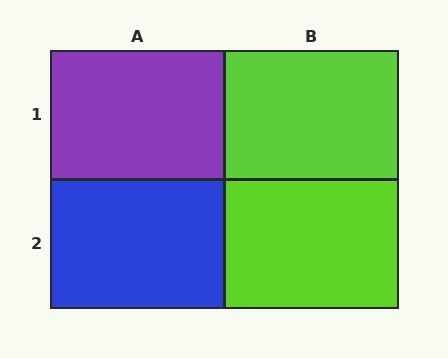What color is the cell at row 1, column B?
Lime.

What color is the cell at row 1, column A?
Purple.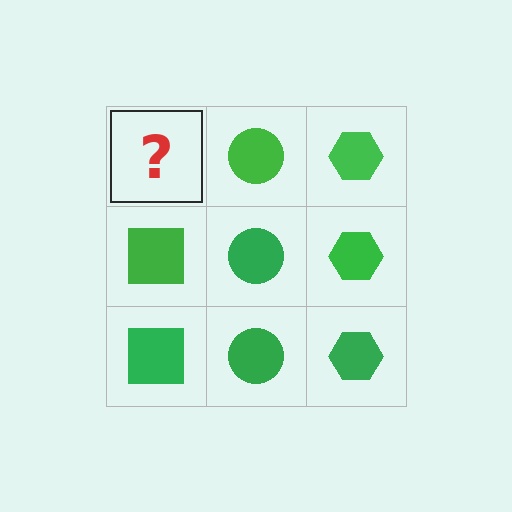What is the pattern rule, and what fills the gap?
The rule is that each column has a consistent shape. The gap should be filled with a green square.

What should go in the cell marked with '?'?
The missing cell should contain a green square.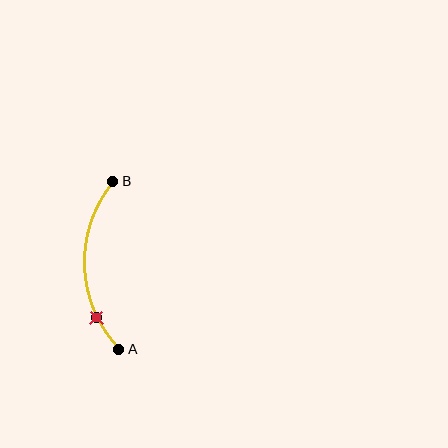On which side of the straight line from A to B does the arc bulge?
The arc bulges to the left of the straight line connecting A and B.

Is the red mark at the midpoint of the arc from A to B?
No. The red mark lies on the arc but is closer to endpoint A. The arc midpoint would be at the point on the curve equidistant along the arc from both A and B.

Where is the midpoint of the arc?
The arc midpoint is the point on the curve farthest from the straight line joining A and B. It sits to the left of that line.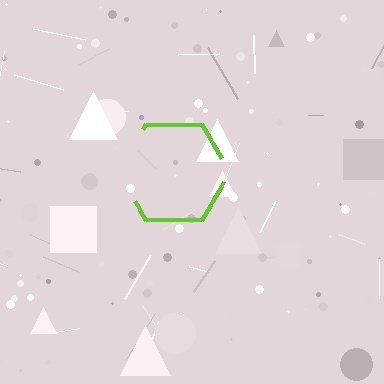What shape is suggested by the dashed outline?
The dashed outline suggests a hexagon.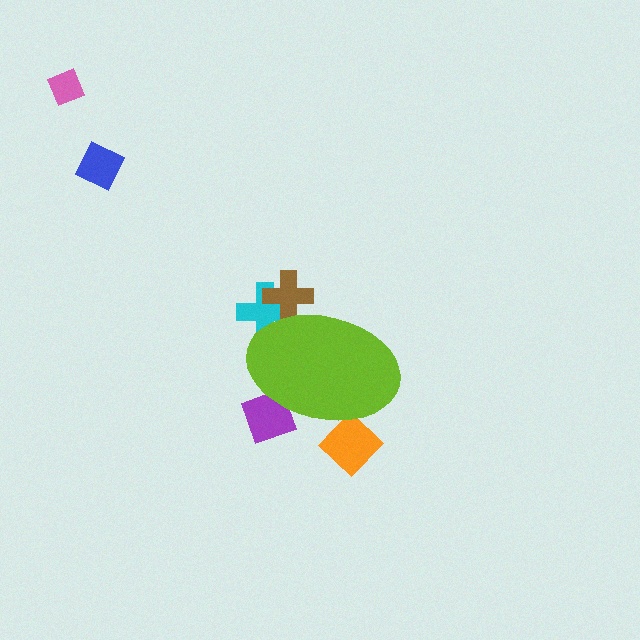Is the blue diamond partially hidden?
No, the blue diamond is fully visible.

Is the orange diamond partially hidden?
Yes, the orange diamond is partially hidden behind the lime ellipse.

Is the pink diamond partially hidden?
No, the pink diamond is fully visible.